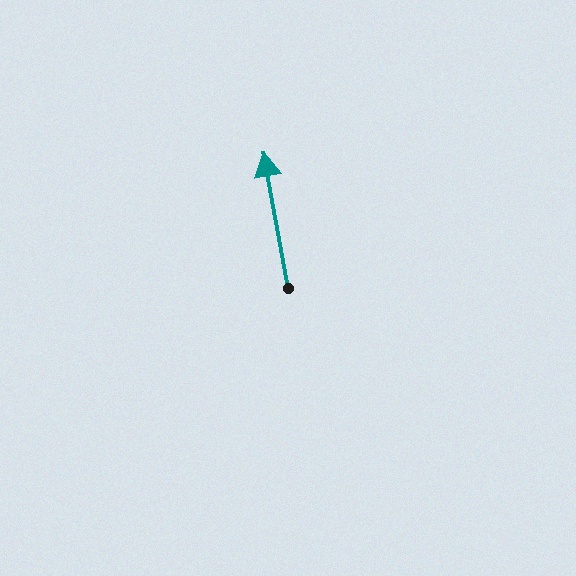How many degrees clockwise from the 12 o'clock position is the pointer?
Approximately 350 degrees.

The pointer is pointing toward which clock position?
Roughly 12 o'clock.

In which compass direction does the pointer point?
North.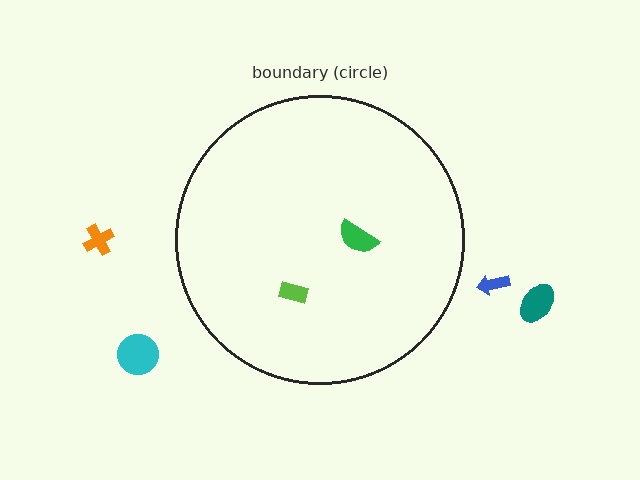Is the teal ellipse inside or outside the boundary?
Outside.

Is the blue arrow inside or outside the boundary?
Outside.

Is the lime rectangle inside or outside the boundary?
Inside.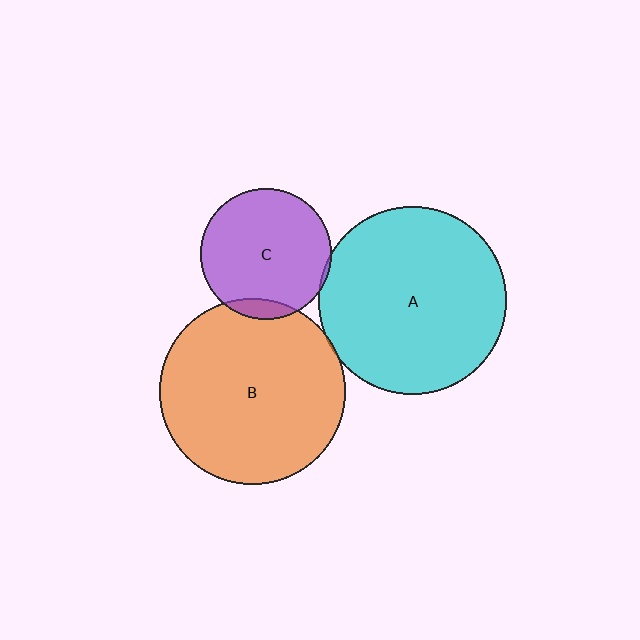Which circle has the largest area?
Circle A (cyan).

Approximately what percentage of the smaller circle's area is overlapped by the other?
Approximately 10%.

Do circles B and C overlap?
Yes.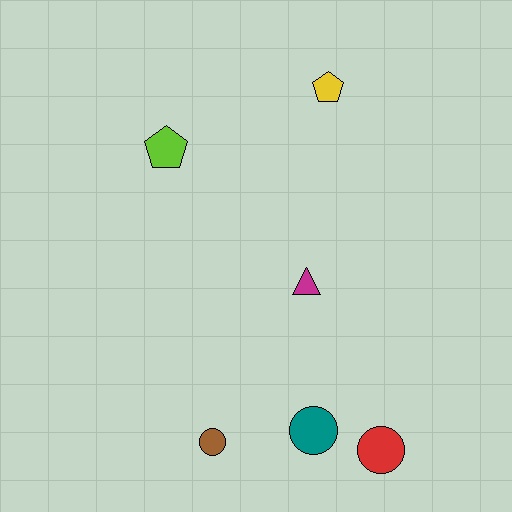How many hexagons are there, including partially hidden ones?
There are no hexagons.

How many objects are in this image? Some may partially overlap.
There are 6 objects.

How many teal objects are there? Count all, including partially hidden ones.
There is 1 teal object.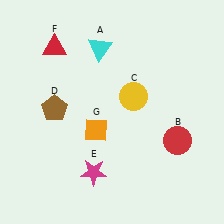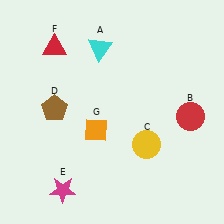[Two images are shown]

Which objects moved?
The objects that moved are: the red circle (B), the yellow circle (C), the magenta star (E).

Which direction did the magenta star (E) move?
The magenta star (E) moved left.